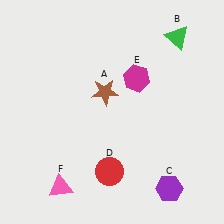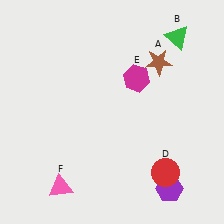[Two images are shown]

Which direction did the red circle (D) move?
The red circle (D) moved right.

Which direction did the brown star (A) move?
The brown star (A) moved right.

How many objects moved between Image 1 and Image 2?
2 objects moved between the two images.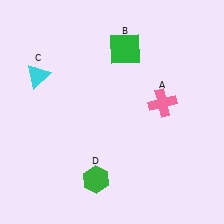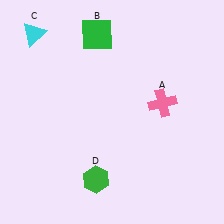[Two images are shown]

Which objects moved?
The objects that moved are: the green square (B), the cyan triangle (C).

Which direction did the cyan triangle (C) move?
The cyan triangle (C) moved up.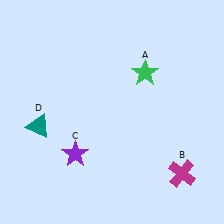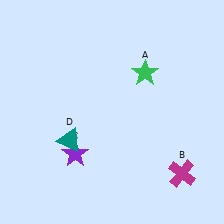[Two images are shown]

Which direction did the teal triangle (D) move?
The teal triangle (D) moved right.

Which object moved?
The teal triangle (D) moved right.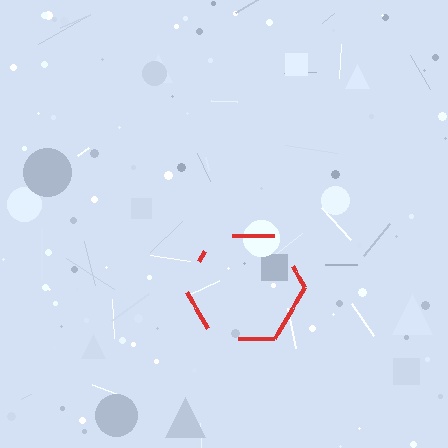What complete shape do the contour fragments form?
The contour fragments form a hexagon.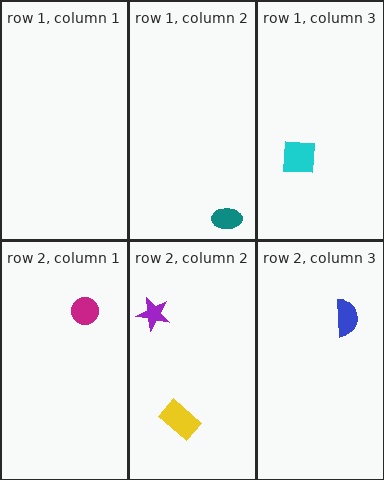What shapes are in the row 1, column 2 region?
The teal ellipse.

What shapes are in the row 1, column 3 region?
The cyan square.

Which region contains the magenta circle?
The row 2, column 1 region.